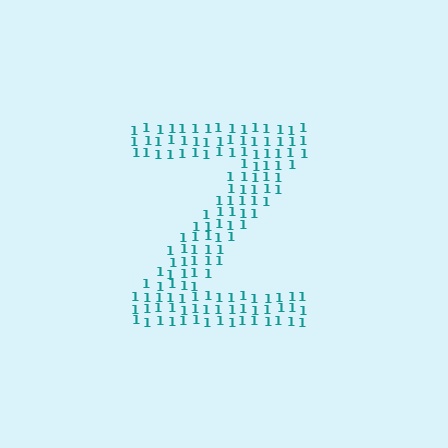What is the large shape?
The large shape is the letter Z.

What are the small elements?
The small elements are digit 1's.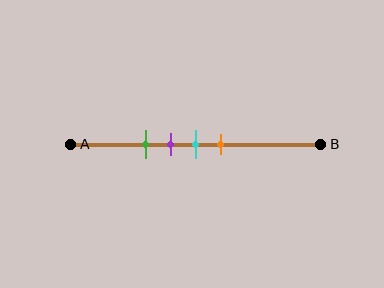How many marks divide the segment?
There are 4 marks dividing the segment.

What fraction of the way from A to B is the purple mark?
The purple mark is approximately 40% (0.4) of the way from A to B.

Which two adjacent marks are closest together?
The purple and cyan marks are the closest adjacent pair.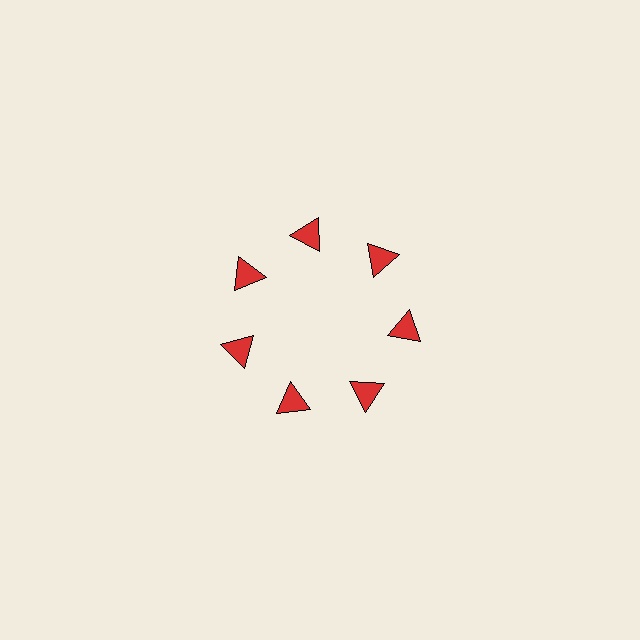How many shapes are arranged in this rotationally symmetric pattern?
There are 7 shapes, arranged in 7 groups of 1.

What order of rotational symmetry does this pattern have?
This pattern has 7-fold rotational symmetry.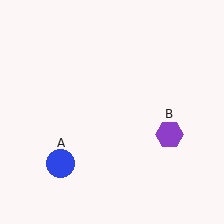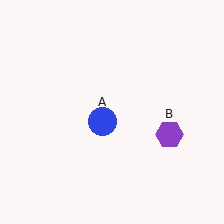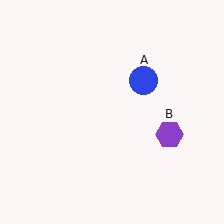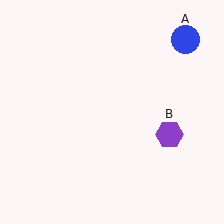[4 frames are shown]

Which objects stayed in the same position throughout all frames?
Purple hexagon (object B) remained stationary.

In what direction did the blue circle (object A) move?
The blue circle (object A) moved up and to the right.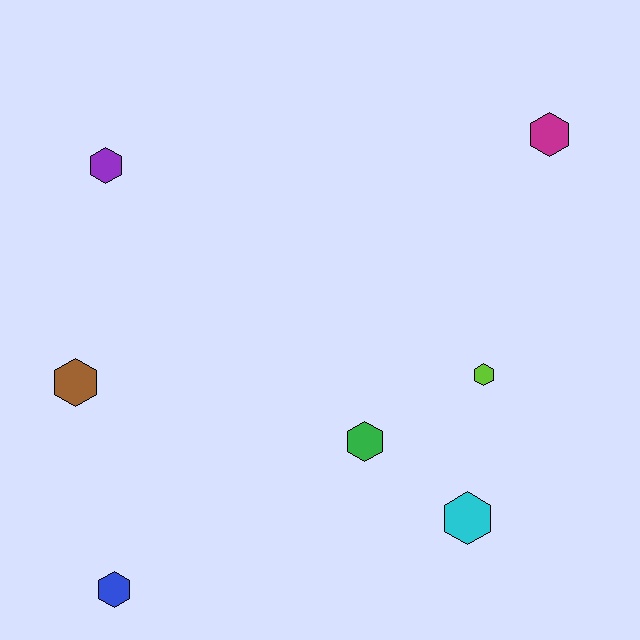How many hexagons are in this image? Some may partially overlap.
There are 7 hexagons.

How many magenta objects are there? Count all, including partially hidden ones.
There is 1 magenta object.